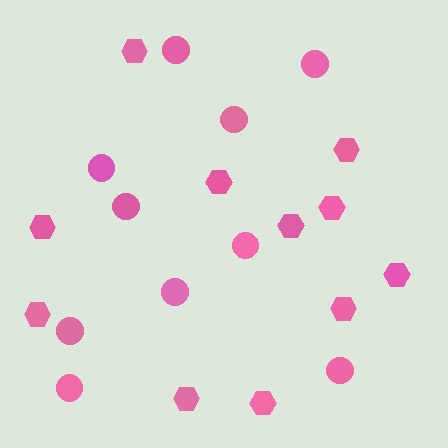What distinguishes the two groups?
There are 2 groups: one group of hexagons (11) and one group of circles (10).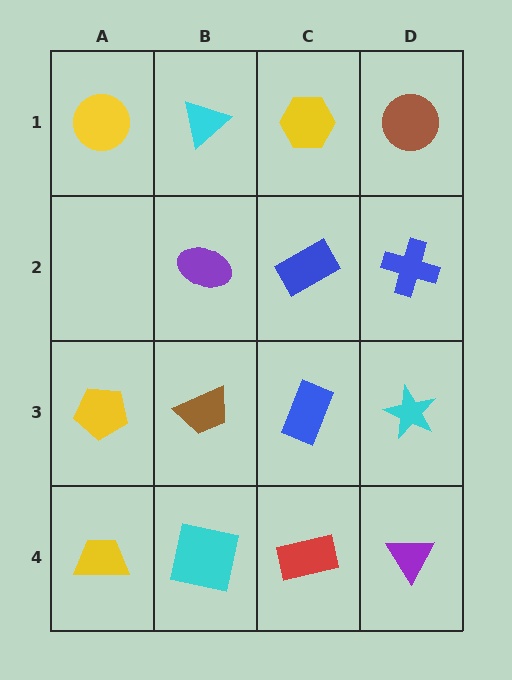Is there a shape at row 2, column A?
No, that cell is empty.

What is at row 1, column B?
A cyan triangle.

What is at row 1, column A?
A yellow circle.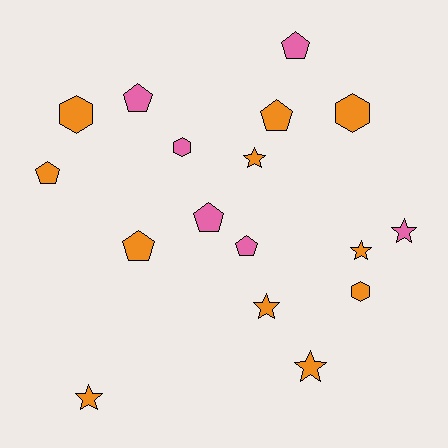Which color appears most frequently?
Orange, with 11 objects.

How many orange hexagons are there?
There are 3 orange hexagons.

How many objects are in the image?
There are 17 objects.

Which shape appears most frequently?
Pentagon, with 7 objects.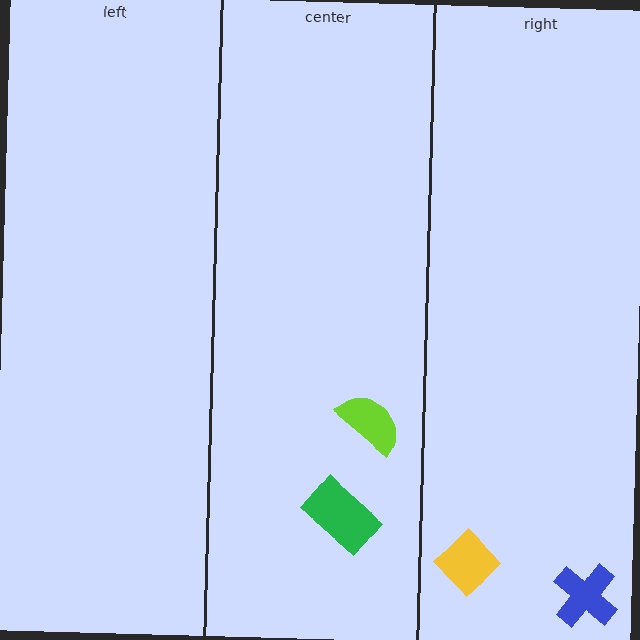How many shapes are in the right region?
2.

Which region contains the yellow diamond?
The right region.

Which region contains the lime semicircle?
The center region.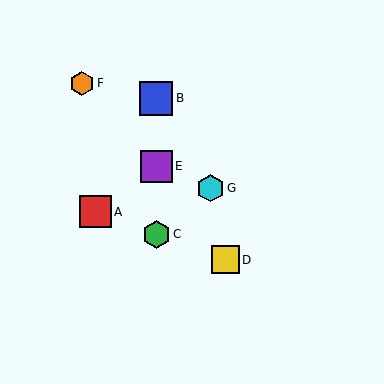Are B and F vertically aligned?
No, B is at x≈156 and F is at x≈82.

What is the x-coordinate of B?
Object B is at x≈156.